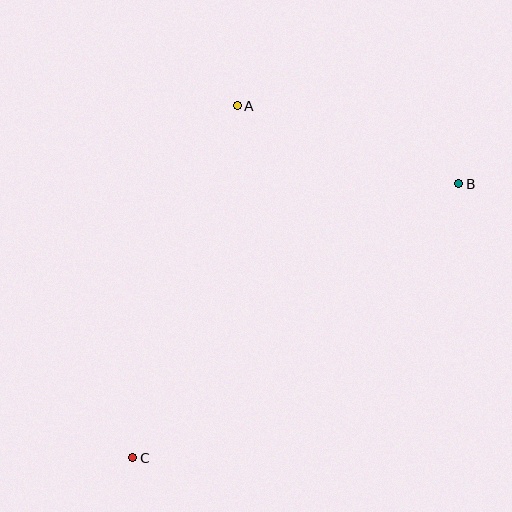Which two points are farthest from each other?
Points B and C are farthest from each other.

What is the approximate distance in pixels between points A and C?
The distance between A and C is approximately 367 pixels.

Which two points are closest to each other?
Points A and B are closest to each other.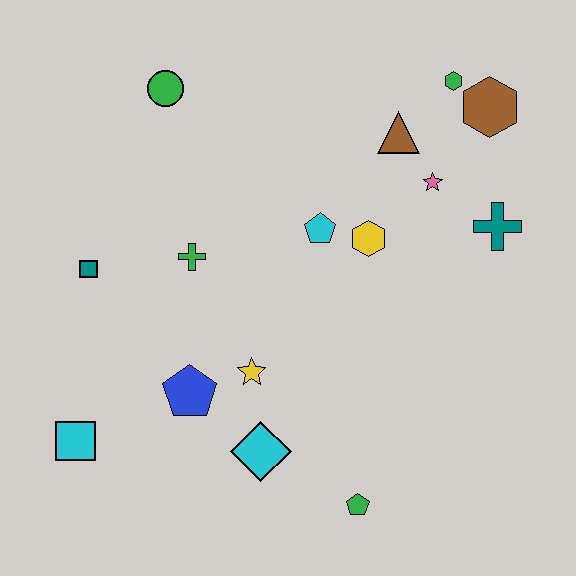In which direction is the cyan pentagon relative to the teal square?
The cyan pentagon is to the right of the teal square.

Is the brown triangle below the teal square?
No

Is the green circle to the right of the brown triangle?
No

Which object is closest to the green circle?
The green cross is closest to the green circle.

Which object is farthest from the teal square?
The brown hexagon is farthest from the teal square.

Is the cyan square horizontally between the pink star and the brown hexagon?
No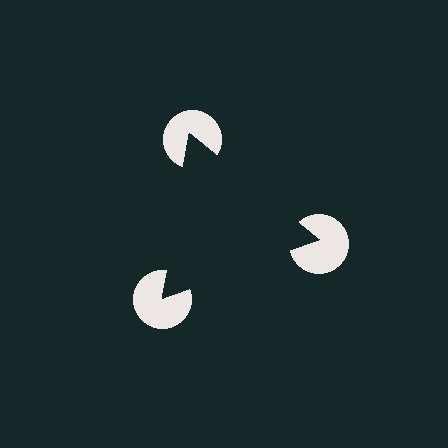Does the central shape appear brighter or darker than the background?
It typically appears slightly darker than the background, even though no actual brightness change is drawn.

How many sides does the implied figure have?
3 sides.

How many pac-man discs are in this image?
There are 3 — one at each vertex of the illusory triangle.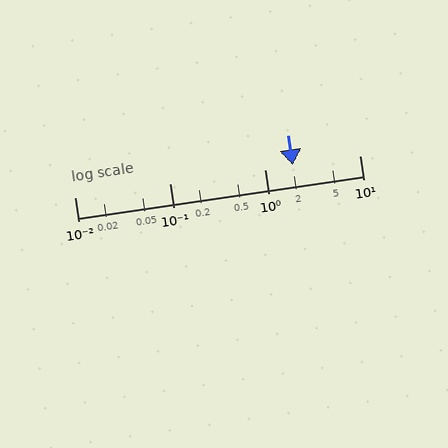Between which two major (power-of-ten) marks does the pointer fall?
The pointer is between 1 and 10.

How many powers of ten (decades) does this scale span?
The scale spans 3 decades, from 0.01 to 10.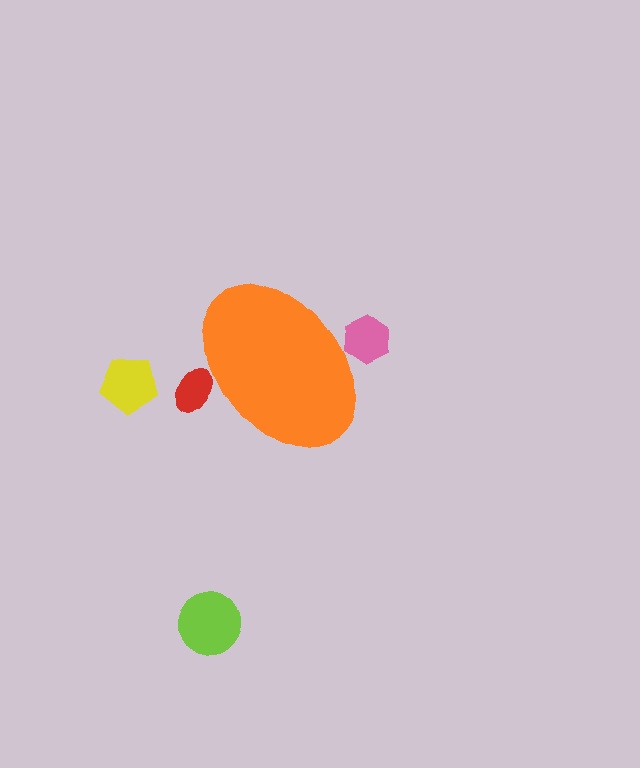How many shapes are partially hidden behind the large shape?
2 shapes are partially hidden.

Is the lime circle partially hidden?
No, the lime circle is fully visible.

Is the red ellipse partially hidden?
Yes, the red ellipse is partially hidden behind the orange ellipse.